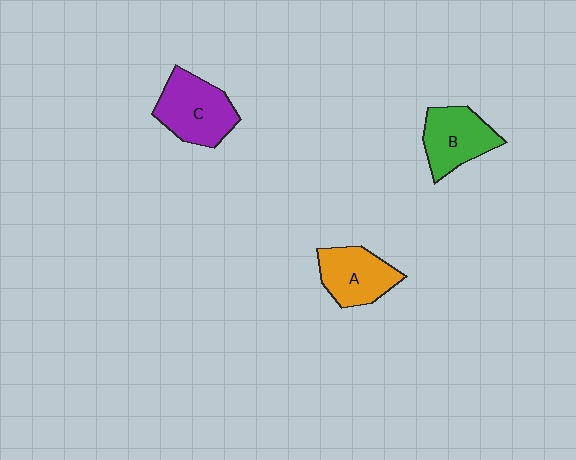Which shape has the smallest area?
Shape A (orange).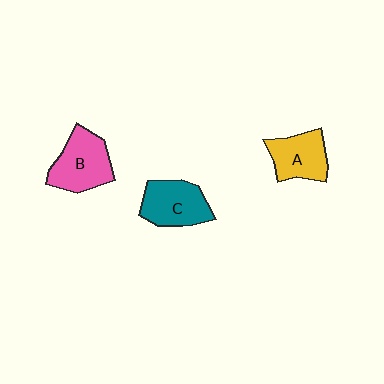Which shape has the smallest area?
Shape A (yellow).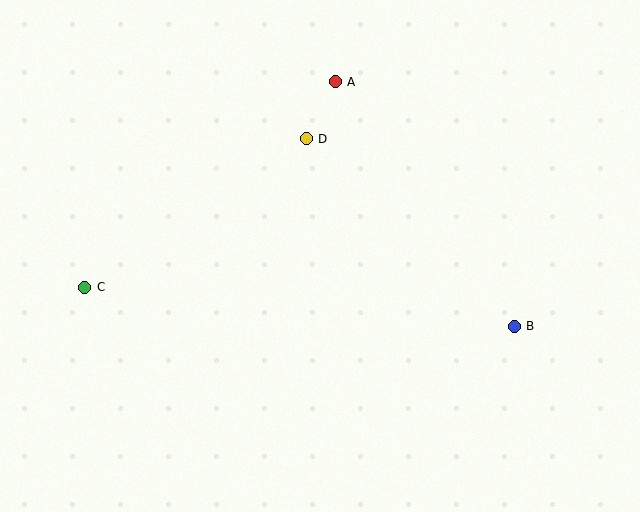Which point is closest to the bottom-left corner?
Point C is closest to the bottom-left corner.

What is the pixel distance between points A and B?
The distance between A and B is 303 pixels.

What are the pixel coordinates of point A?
Point A is at (335, 82).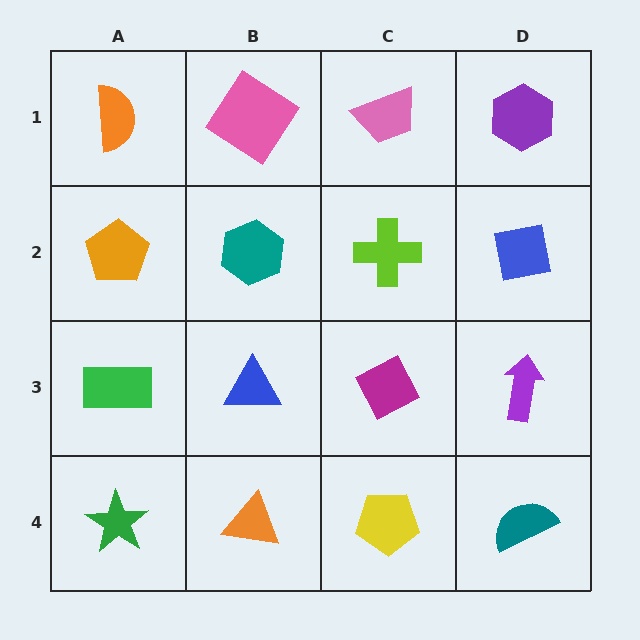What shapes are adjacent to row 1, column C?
A lime cross (row 2, column C), a pink diamond (row 1, column B), a purple hexagon (row 1, column D).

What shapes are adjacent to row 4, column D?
A purple arrow (row 3, column D), a yellow pentagon (row 4, column C).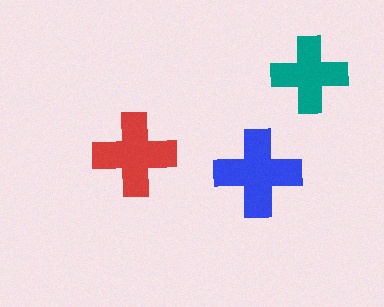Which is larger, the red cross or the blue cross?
The blue one.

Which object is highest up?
The teal cross is topmost.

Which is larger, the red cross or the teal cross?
The red one.